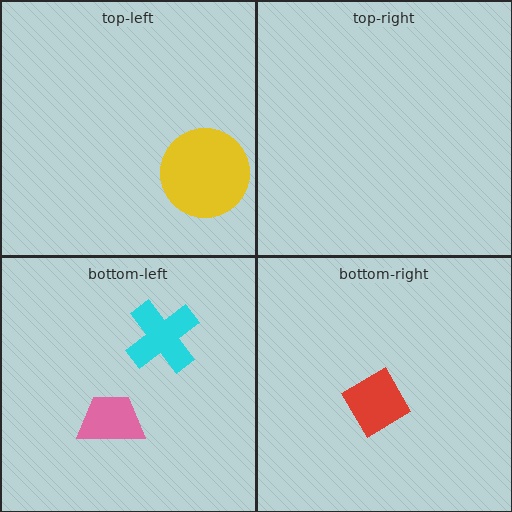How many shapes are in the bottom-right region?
1.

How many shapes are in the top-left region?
1.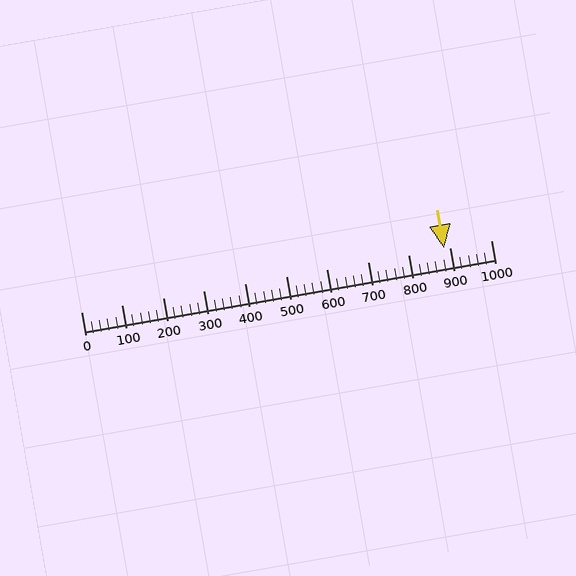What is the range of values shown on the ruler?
The ruler shows values from 0 to 1000.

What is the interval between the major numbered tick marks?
The major tick marks are spaced 100 units apart.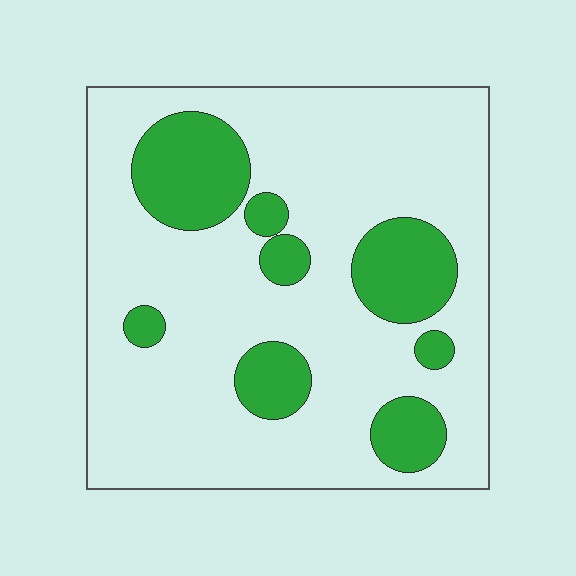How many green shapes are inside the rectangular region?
8.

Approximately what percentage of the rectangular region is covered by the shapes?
Approximately 20%.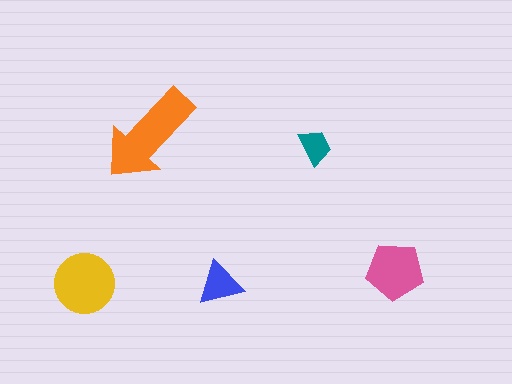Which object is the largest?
The orange arrow.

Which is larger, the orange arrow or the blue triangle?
The orange arrow.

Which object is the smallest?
The teal trapezoid.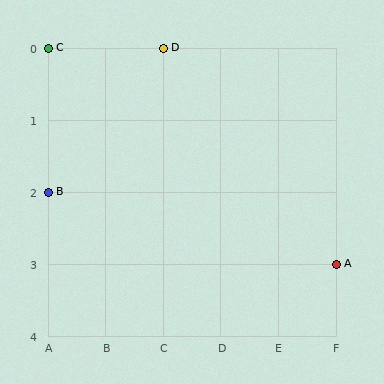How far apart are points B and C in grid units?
Points B and C are 2 rows apart.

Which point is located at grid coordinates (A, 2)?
Point B is at (A, 2).